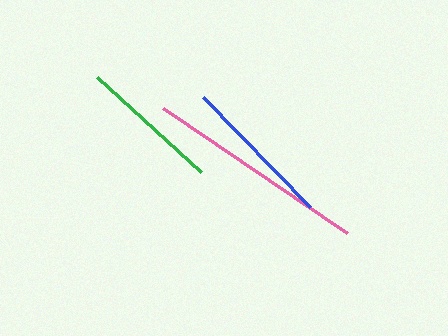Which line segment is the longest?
The pink line is the longest at approximately 222 pixels.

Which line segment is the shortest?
The green line is the shortest at approximately 141 pixels.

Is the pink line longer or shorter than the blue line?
The pink line is longer than the blue line.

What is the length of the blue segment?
The blue segment is approximately 154 pixels long.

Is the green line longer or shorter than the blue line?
The blue line is longer than the green line.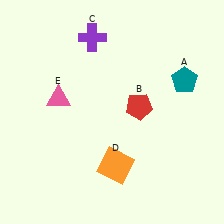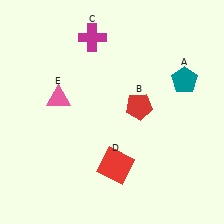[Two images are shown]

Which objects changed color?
C changed from purple to magenta. D changed from orange to red.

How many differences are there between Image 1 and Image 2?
There are 2 differences between the two images.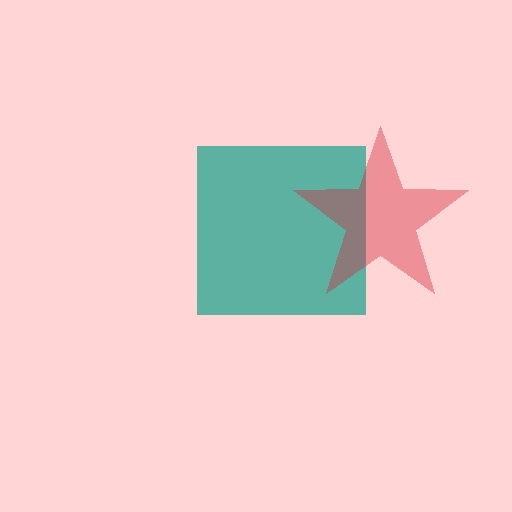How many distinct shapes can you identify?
There are 2 distinct shapes: a teal square, a red star.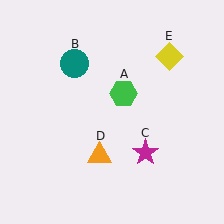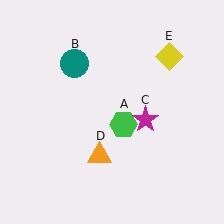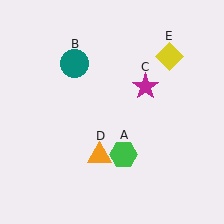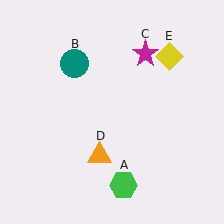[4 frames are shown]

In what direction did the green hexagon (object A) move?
The green hexagon (object A) moved down.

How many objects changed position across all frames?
2 objects changed position: green hexagon (object A), magenta star (object C).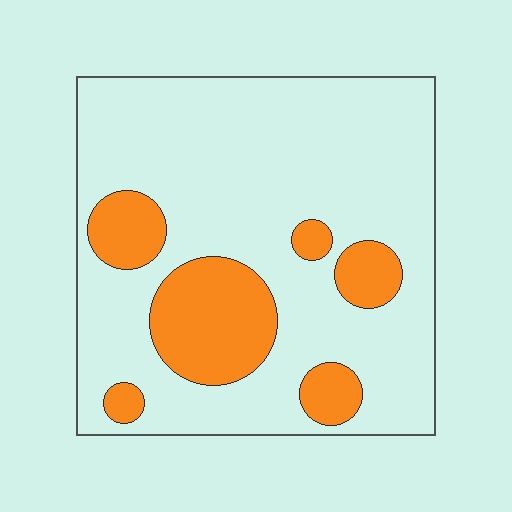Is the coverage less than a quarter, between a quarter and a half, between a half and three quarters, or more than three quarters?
Less than a quarter.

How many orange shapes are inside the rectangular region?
6.